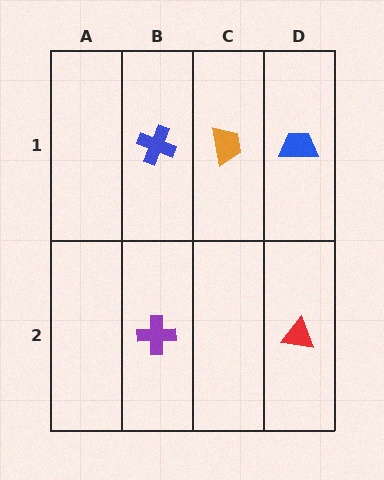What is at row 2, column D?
A red triangle.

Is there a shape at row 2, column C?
No, that cell is empty.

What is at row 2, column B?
A purple cross.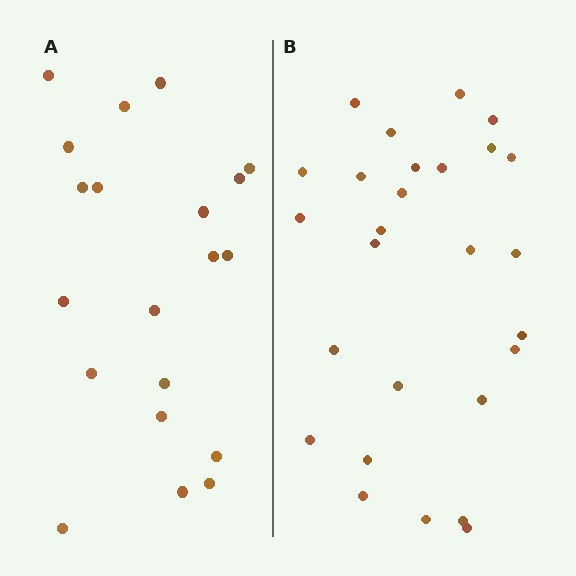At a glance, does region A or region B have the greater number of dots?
Region B (the right region) has more dots.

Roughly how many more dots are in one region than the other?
Region B has roughly 8 or so more dots than region A.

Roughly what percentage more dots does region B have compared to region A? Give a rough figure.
About 35% more.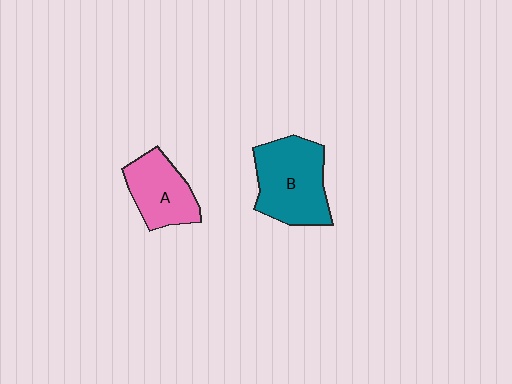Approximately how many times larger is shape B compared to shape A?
Approximately 1.4 times.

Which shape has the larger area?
Shape B (teal).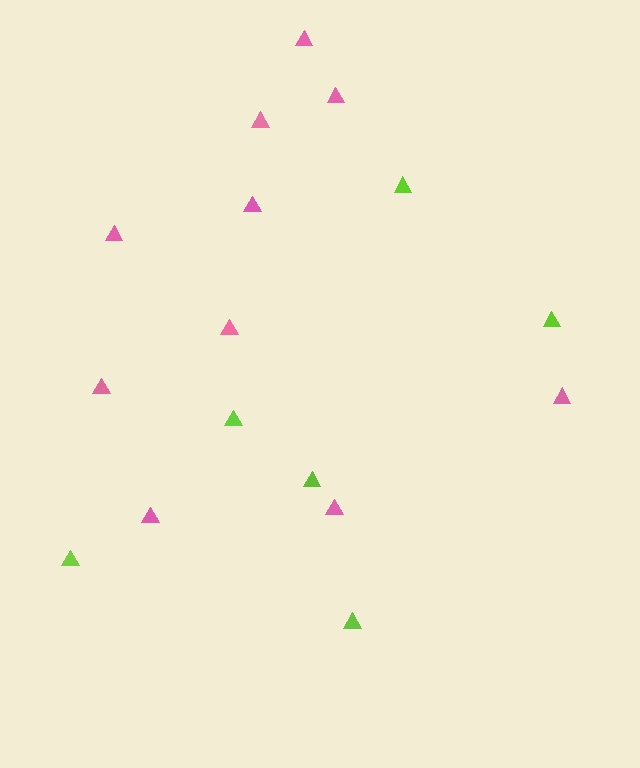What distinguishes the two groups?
There are 2 groups: one group of lime triangles (6) and one group of pink triangles (10).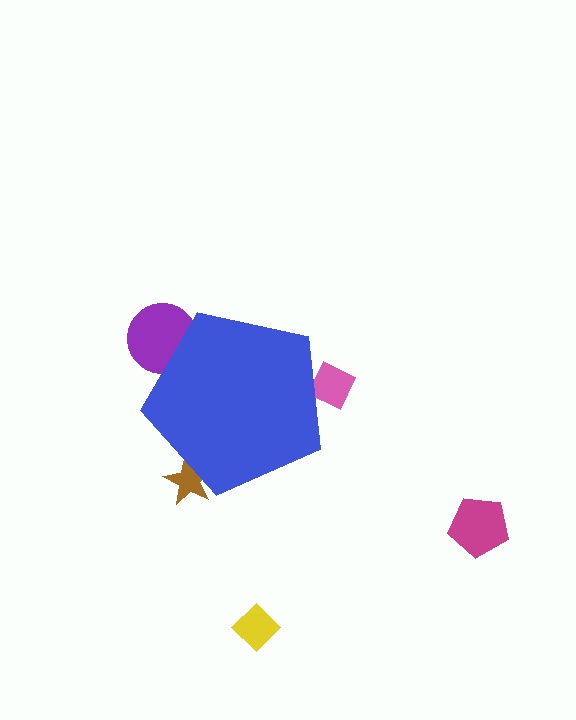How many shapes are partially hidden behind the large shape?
3 shapes are partially hidden.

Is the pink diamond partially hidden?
Yes, the pink diamond is partially hidden behind the blue pentagon.